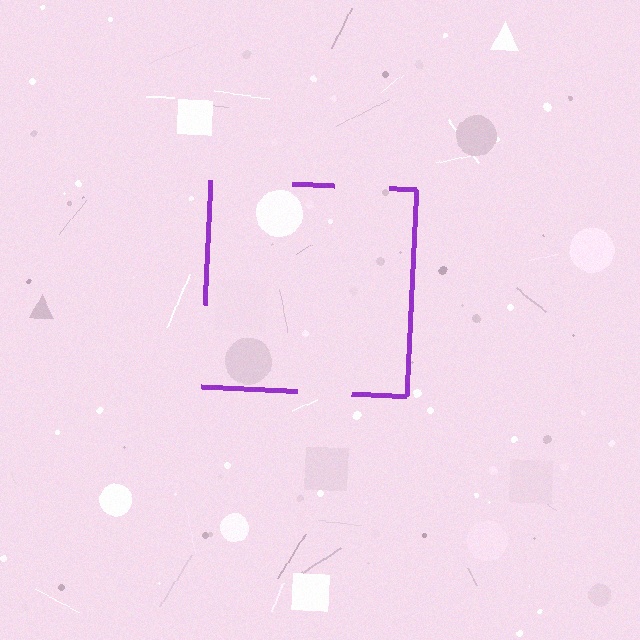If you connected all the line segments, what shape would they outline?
They would outline a square.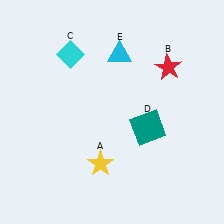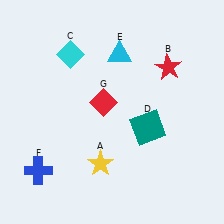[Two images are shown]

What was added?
A blue cross (F), a red diamond (G) were added in Image 2.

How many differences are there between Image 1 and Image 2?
There are 2 differences between the two images.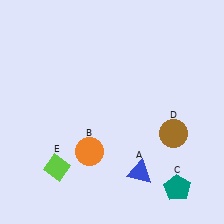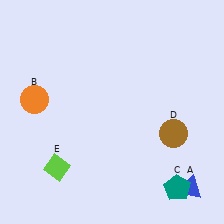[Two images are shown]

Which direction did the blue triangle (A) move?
The blue triangle (A) moved right.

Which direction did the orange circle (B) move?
The orange circle (B) moved left.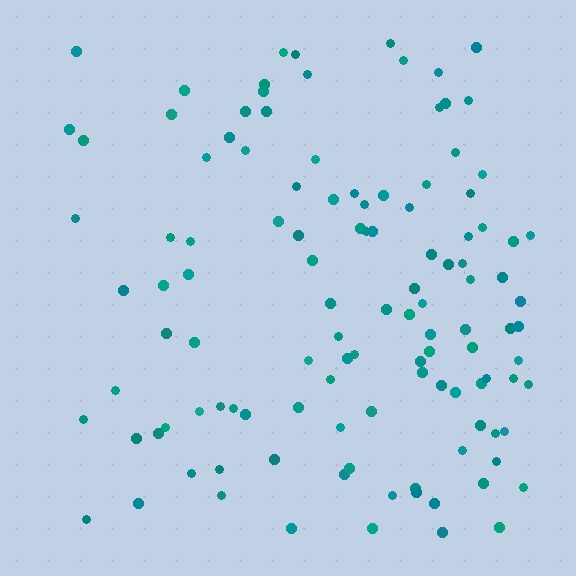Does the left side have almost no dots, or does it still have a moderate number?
Still a moderate number, just noticeably fewer than the right.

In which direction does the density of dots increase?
From left to right, with the right side densest.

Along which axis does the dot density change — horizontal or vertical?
Horizontal.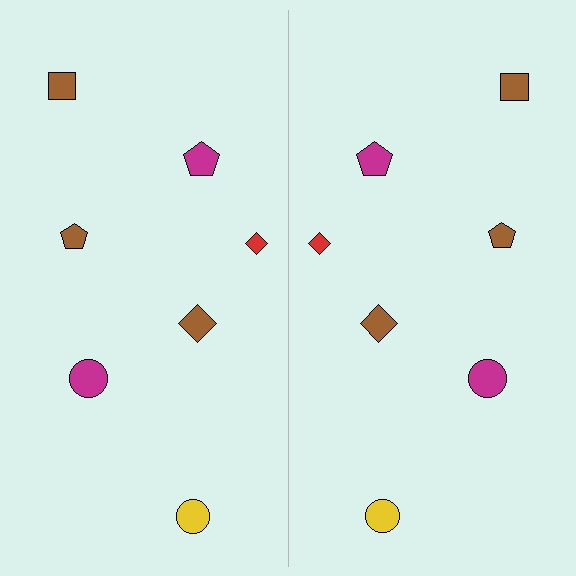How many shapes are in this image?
There are 14 shapes in this image.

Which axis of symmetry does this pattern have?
The pattern has a vertical axis of symmetry running through the center of the image.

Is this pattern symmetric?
Yes, this pattern has bilateral (reflection) symmetry.